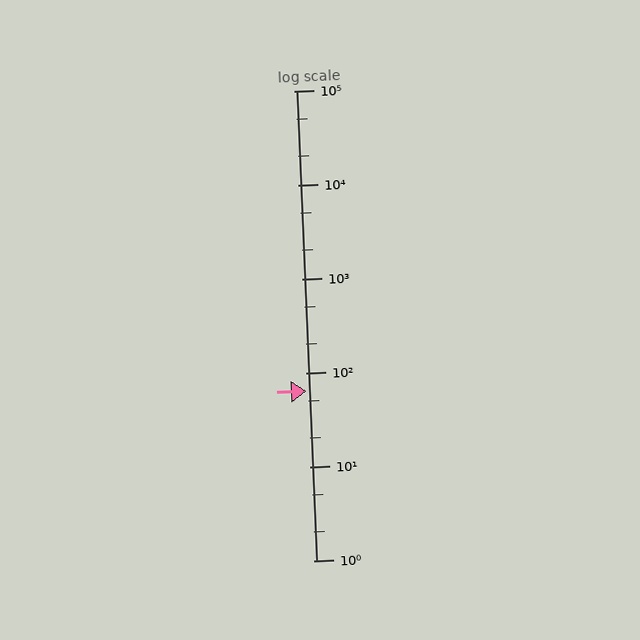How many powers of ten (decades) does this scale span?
The scale spans 5 decades, from 1 to 100000.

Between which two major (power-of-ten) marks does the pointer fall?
The pointer is between 10 and 100.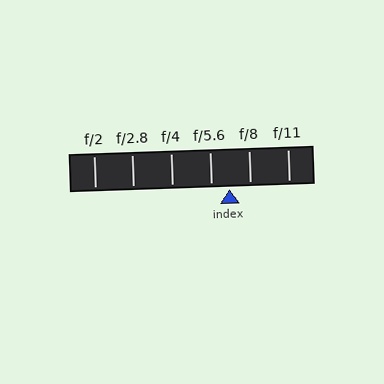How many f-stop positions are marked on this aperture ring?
There are 6 f-stop positions marked.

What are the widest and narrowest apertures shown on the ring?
The widest aperture shown is f/2 and the narrowest is f/11.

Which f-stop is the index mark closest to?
The index mark is closest to f/5.6.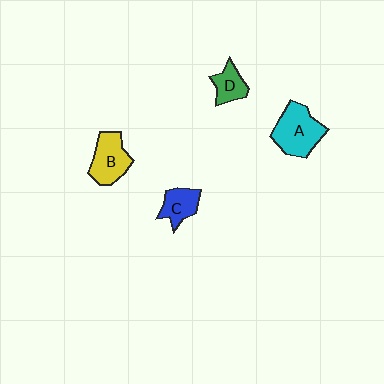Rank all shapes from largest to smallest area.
From largest to smallest: A (cyan), B (yellow), C (blue), D (green).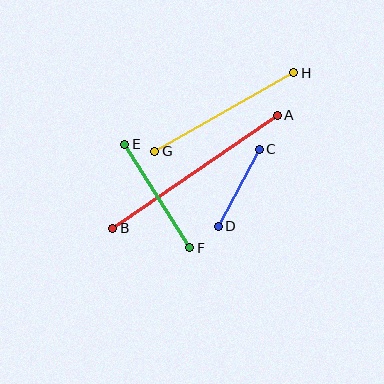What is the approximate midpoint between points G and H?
The midpoint is at approximately (224, 112) pixels.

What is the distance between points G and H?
The distance is approximately 160 pixels.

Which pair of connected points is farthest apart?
Points A and B are farthest apart.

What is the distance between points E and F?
The distance is approximately 122 pixels.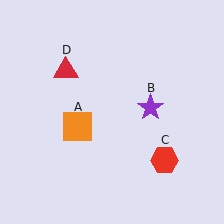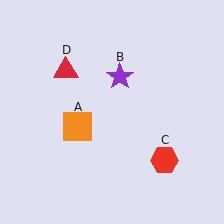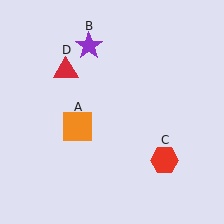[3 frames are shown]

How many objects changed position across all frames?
1 object changed position: purple star (object B).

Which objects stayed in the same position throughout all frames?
Orange square (object A) and red hexagon (object C) and red triangle (object D) remained stationary.